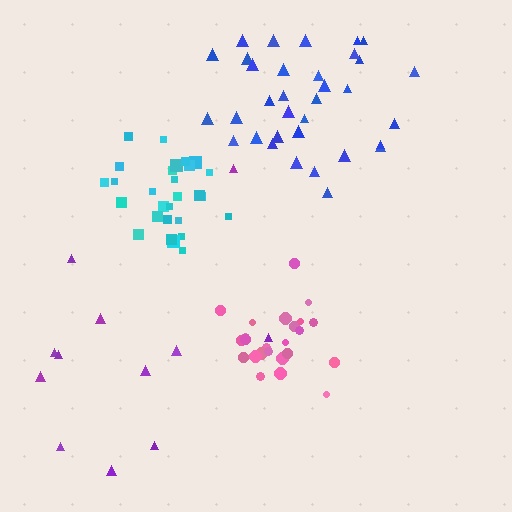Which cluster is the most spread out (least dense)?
Purple.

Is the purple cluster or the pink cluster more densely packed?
Pink.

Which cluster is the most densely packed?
Pink.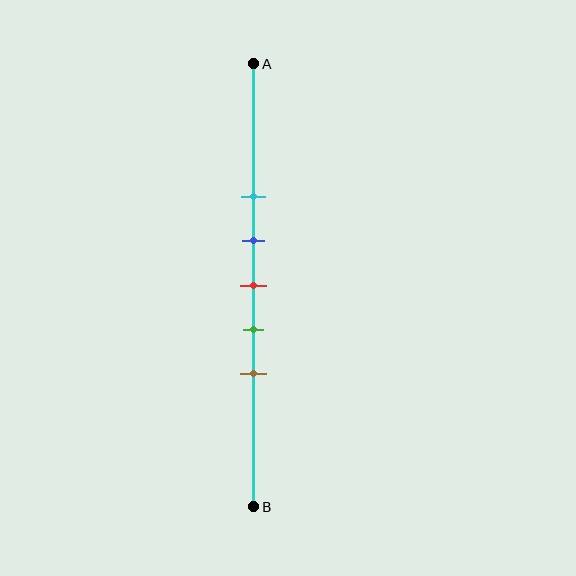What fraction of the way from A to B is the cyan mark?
The cyan mark is approximately 30% (0.3) of the way from A to B.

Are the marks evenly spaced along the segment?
Yes, the marks are approximately evenly spaced.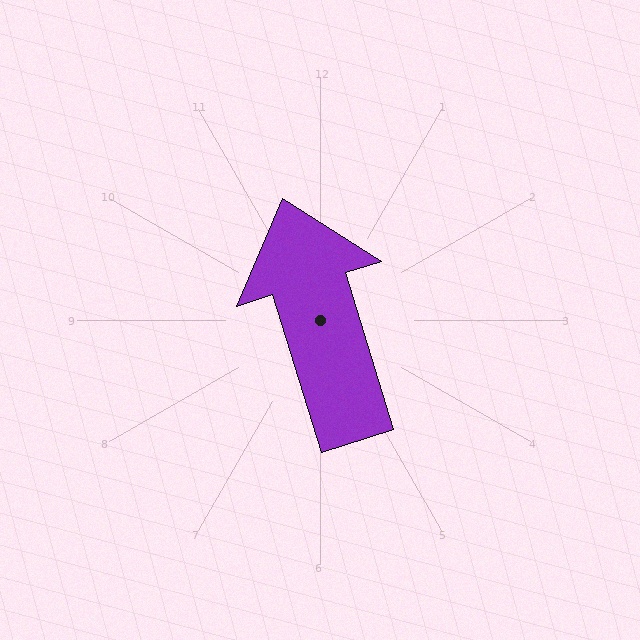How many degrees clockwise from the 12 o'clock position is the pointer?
Approximately 343 degrees.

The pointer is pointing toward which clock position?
Roughly 11 o'clock.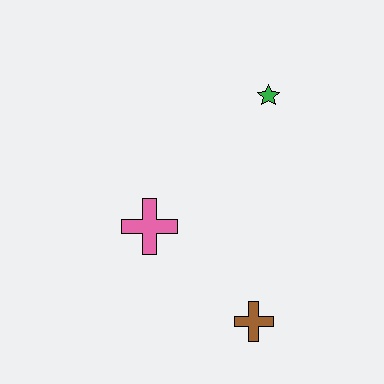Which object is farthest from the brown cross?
The green star is farthest from the brown cross.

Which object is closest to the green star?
The pink cross is closest to the green star.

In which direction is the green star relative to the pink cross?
The green star is above the pink cross.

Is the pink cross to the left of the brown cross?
Yes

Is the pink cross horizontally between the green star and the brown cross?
No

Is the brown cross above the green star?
No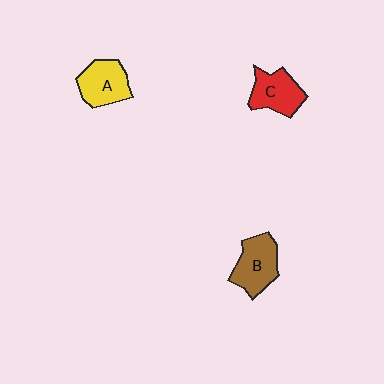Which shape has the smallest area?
Shape C (red).